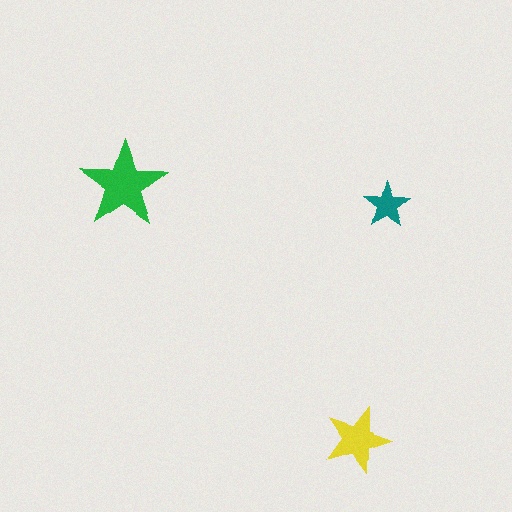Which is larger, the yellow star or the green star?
The green one.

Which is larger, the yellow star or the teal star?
The yellow one.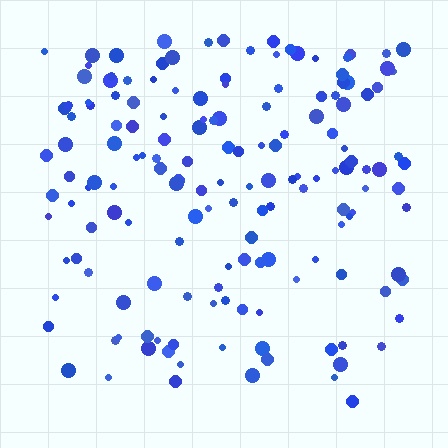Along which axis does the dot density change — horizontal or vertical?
Vertical.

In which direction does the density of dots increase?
From bottom to top, with the top side densest.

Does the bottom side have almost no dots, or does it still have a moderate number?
Still a moderate number, just noticeably fewer than the top.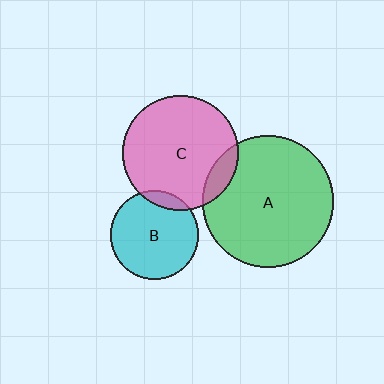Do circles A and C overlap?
Yes.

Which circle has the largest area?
Circle A (green).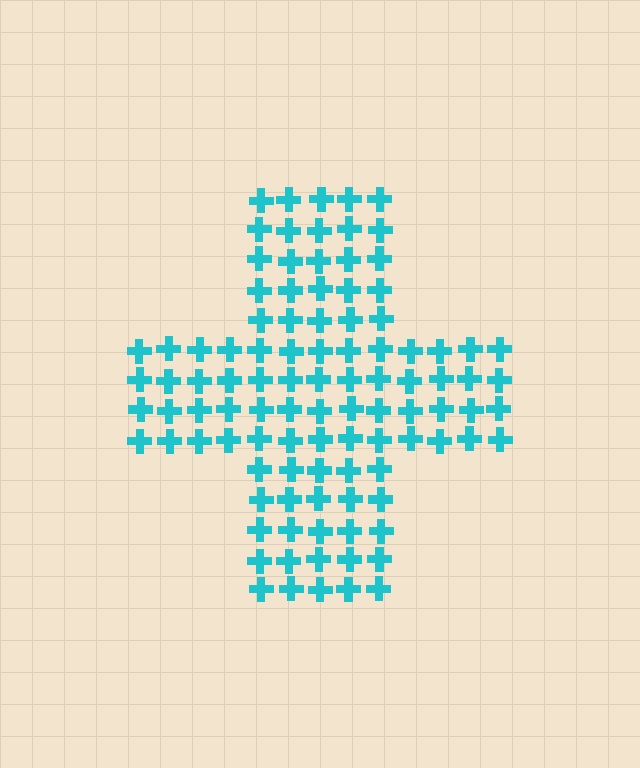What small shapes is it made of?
It is made of small crosses.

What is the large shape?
The large shape is a cross.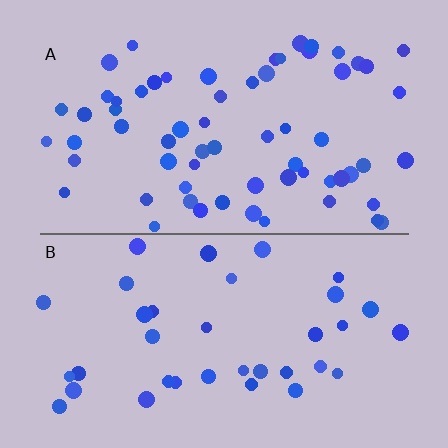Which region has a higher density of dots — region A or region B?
A (the top).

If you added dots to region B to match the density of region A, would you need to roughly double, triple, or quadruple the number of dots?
Approximately double.